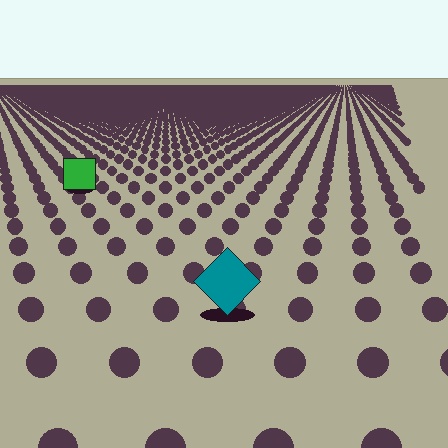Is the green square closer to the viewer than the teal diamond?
No. The teal diamond is closer — you can tell from the texture gradient: the ground texture is coarser near it.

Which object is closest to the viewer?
The teal diamond is closest. The texture marks near it are larger and more spread out.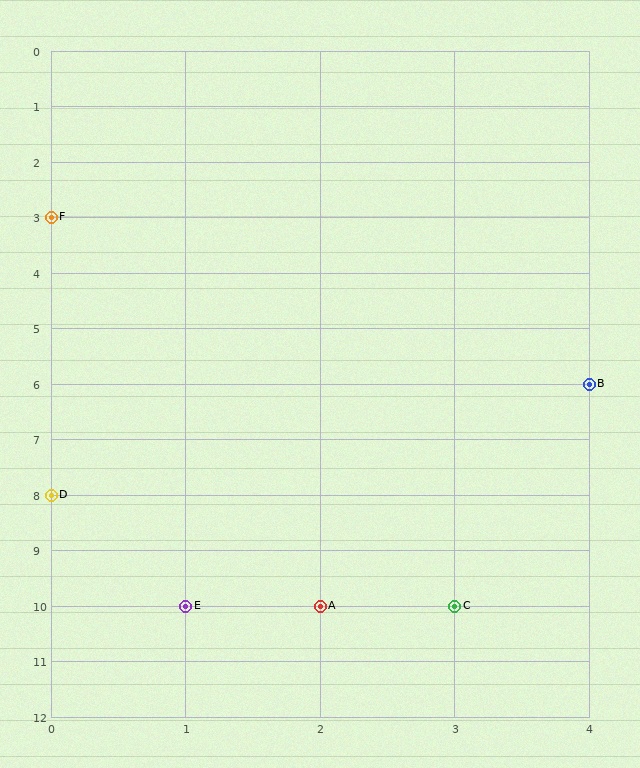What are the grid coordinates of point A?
Point A is at grid coordinates (2, 10).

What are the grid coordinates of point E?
Point E is at grid coordinates (1, 10).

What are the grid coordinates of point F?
Point F is at grid coordinates (0, 3).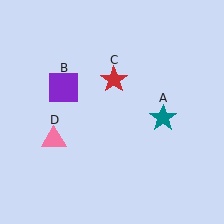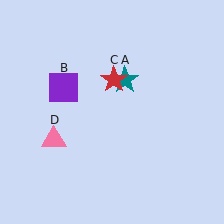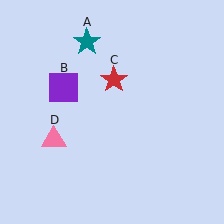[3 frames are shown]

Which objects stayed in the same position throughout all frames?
Purple square (object B) and red star (object C) and pink triangle (object D) remained stationary.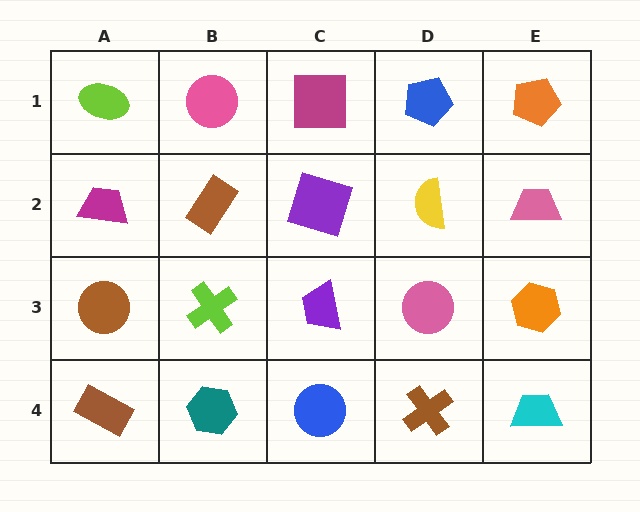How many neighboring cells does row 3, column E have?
3.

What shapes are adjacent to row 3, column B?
A brown rectangle (row 2, column B), a teal hexagon (row 4, column B), a brown circle (row 3, column A), a purple trapezoid (row 3, column C).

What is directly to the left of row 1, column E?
A blue pentagon.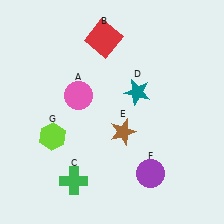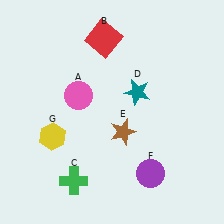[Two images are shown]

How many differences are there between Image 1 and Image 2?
There is 1 difference between the two images.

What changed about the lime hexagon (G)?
In Image 1, G is lime. In Image 2, it changed to yellow.